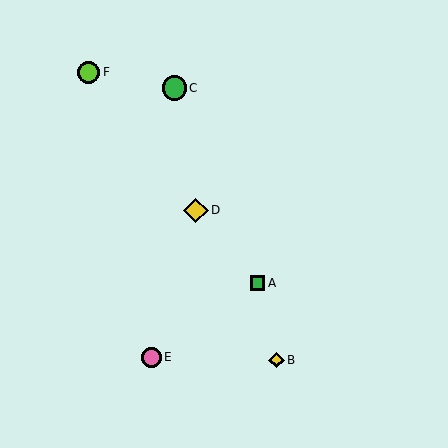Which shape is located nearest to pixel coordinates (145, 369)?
The pink circle (labeled E) at (152, 357) is nearest to that location.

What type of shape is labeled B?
Shape B is a yellow diamond.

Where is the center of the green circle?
The center of the green circle is at (174, 88).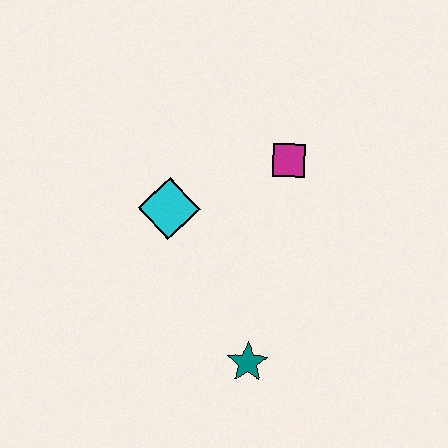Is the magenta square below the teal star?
No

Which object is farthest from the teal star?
The magenta square is farthest from the teal star.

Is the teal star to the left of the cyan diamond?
No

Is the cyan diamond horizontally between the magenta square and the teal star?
No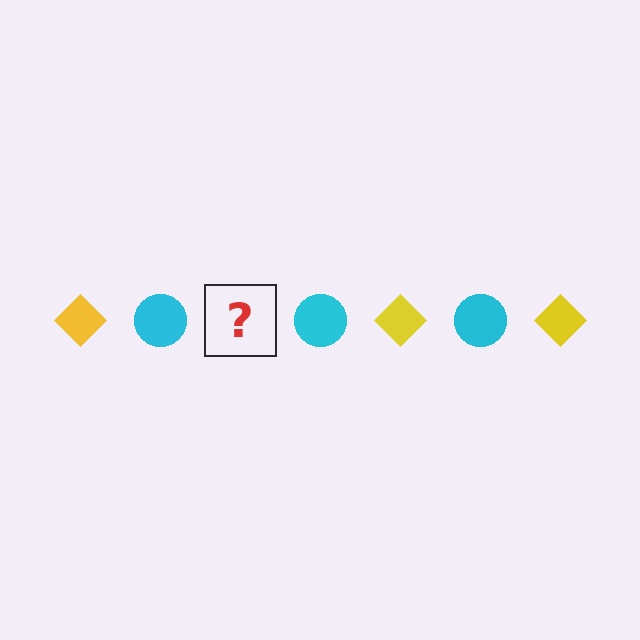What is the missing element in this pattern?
The missing element is a yellow diamond.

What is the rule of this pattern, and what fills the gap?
The rule is that the pattern alternates between yellow diamond and cyan circle. The gap should be filled with a yellow diamond.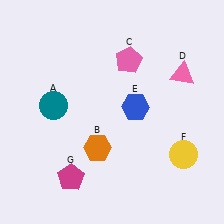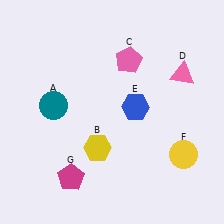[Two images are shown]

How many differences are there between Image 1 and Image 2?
There is 1 difference between the two images.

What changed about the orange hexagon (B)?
In Image 1, B is orange. In Image 2, it changed to yellow.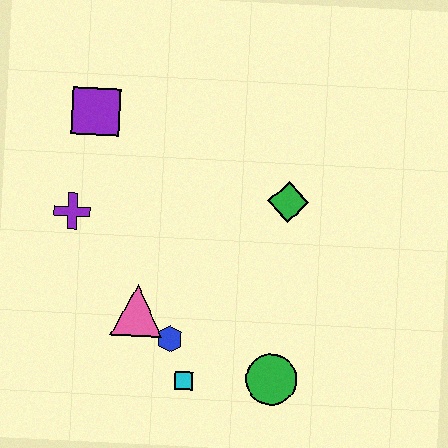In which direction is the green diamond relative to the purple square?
The green diamond is to the right of the purple square.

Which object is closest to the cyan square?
The blue hexagon is closest to the cyan square.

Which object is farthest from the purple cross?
The green circle is farthest from the purple cross.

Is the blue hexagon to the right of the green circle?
No